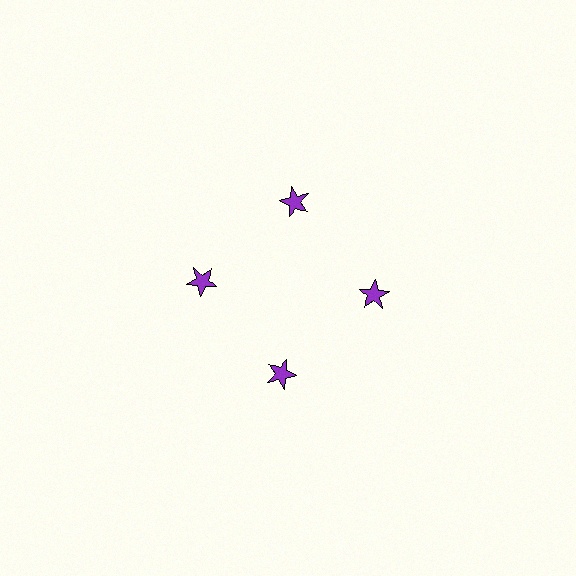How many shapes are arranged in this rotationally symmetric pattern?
There are 4 shapes, arranged in 4 groups of 1.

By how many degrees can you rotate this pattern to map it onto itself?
The pattern maps onto itself every 90 degrees of rotation.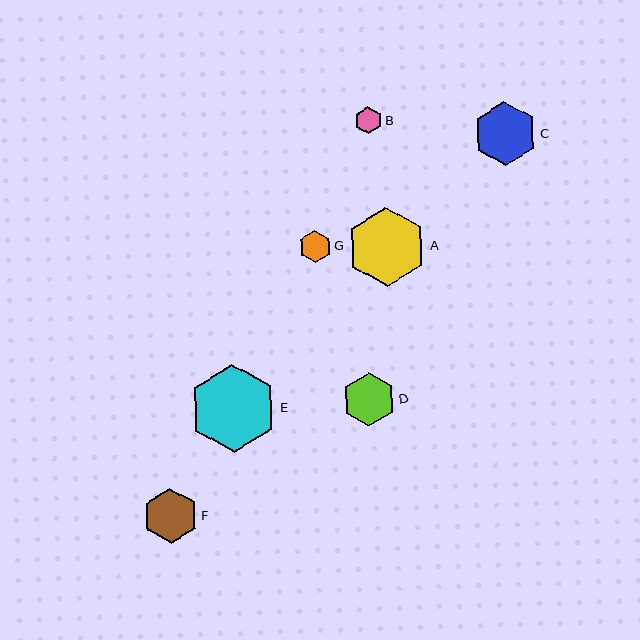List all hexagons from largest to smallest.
From largest to smallest: E, A, C, F, D, G, B.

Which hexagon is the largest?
Hexagon E is the largest with a size of approximately 88 pixels.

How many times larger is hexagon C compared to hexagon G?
Hexagon C is approximately 2.0 times the size of hexagon G.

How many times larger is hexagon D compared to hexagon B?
Hexagon D is approximately 2.0 times the size of hexagon B.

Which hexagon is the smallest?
Hexagon B is the smallest with a size of approximately 27 pixels.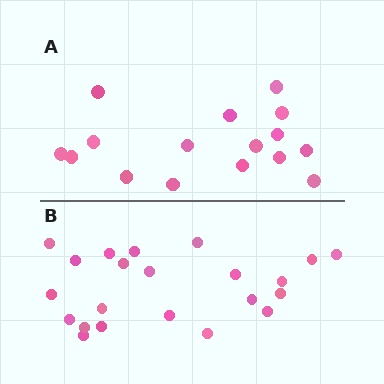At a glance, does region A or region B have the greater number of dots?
Region B (the bottom region) has more dots.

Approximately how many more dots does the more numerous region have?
Region B has about 6 more dots than region A.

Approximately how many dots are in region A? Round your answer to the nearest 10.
About 20 dots. (The exact count is 16, which rounds to 20.)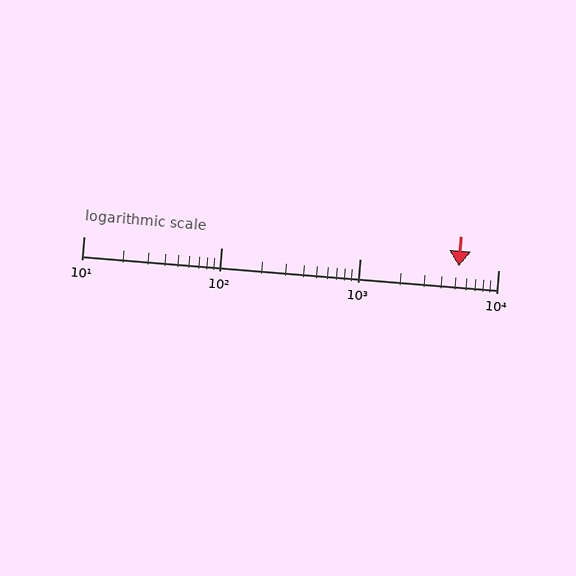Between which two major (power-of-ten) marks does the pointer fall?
The pointer is between 1000 and 10000.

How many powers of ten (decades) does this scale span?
The scale spans 3 decades, from 10 to 10000.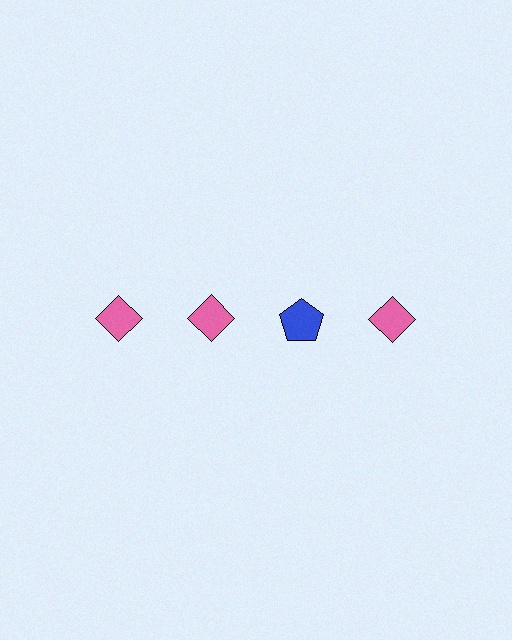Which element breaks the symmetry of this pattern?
The blue pentagon in the top row, center column breaks the symmetry. All other shapes are pink diamonds.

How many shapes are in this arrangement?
There are 4 shapes arranged in a grid pattern.